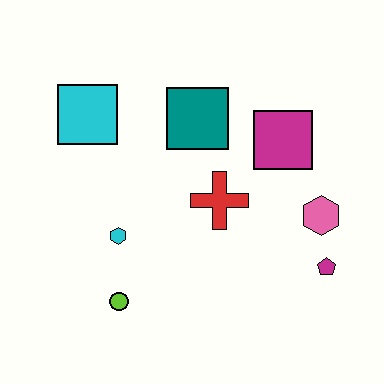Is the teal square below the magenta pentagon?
No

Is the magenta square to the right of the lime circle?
Yes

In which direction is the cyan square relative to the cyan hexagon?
The cyan square is above the cyan hexagon.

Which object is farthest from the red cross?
The cyan square is farthest from the red cross.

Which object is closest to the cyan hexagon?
The lime circle is closest to the cyan hexagon.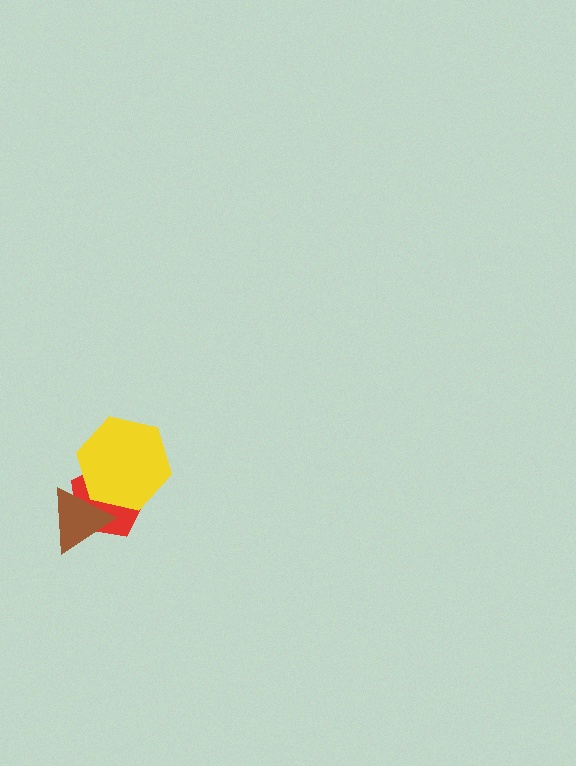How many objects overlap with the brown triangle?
2 objects overlap with the brown triangle.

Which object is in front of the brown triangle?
The yellow hexagon is in front of the brown triangle.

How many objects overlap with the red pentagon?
2 objects overlap with the red pentagon.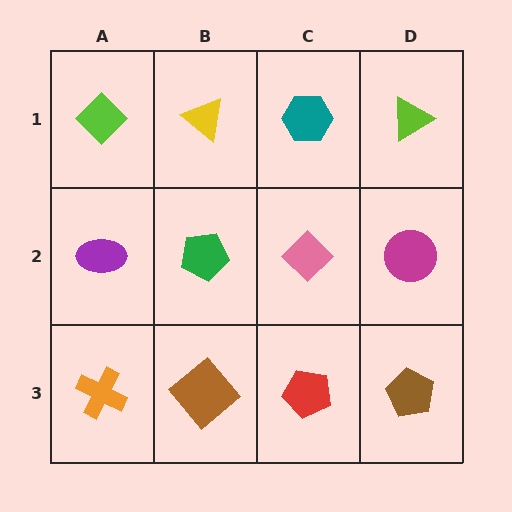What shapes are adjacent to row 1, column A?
A purple ellipse (row 2, column A), a yellow triangle (row 1, column B).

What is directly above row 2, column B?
A yellow triangle.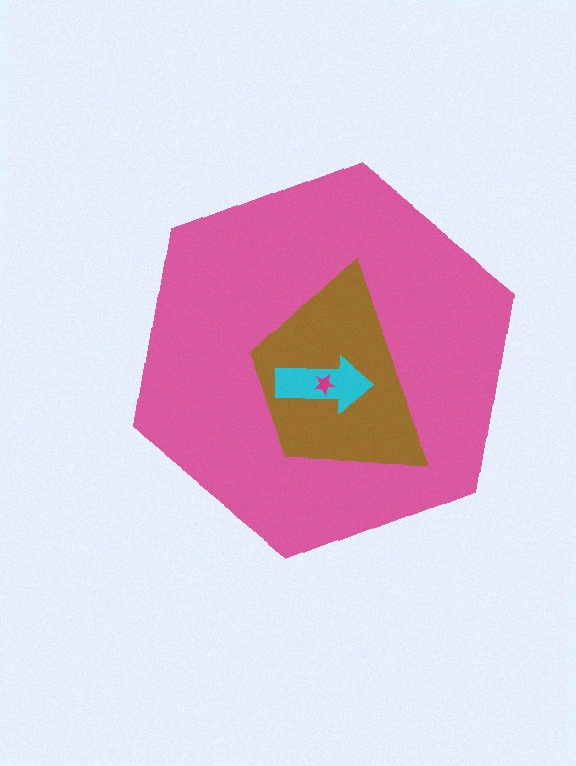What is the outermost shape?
The pink hexagon.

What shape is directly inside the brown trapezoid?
The cyan arrow.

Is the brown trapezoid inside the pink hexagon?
Yes.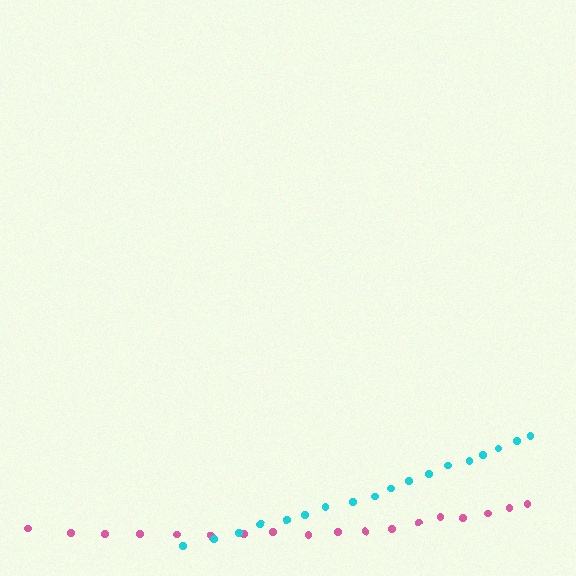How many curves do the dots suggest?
There are 2 distinct paths.